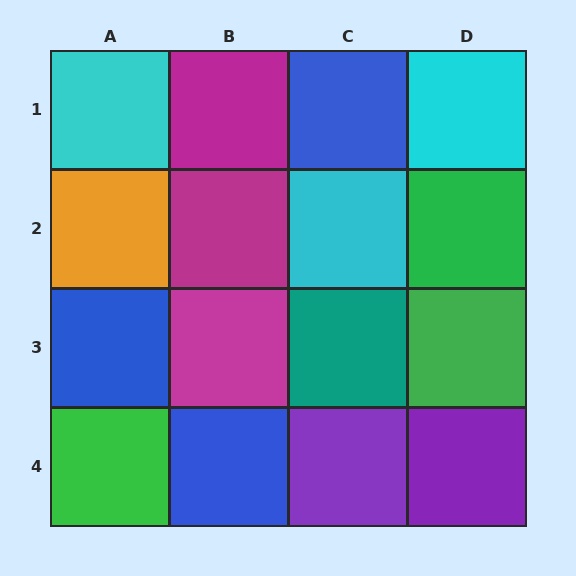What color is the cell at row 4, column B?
Blue.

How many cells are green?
3 cells are green.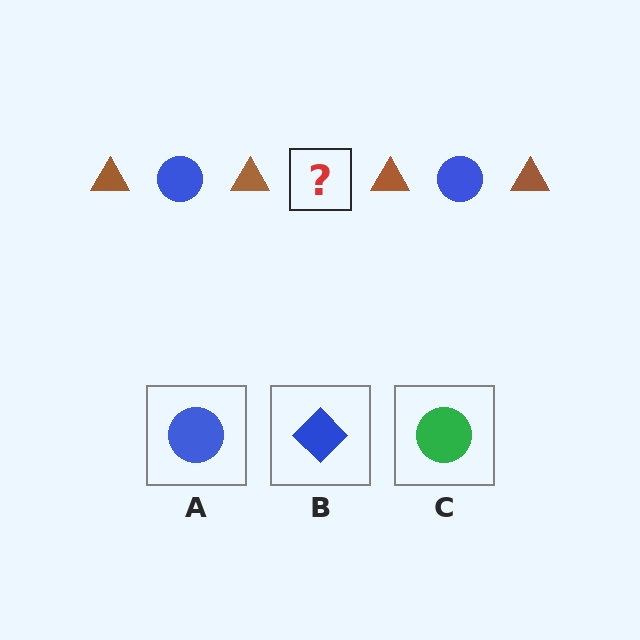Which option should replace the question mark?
Option A.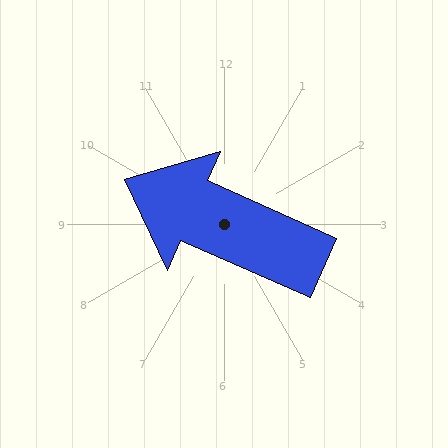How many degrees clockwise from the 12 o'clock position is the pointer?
Approximately 294 degrees.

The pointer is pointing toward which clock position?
Roughly 10 o'clock.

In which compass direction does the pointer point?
Northwest.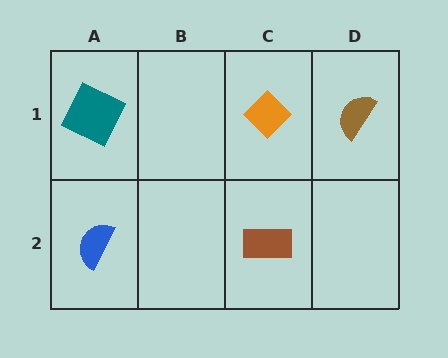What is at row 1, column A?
A teal square.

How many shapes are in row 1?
3 shapes.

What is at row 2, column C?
A brown rectangle.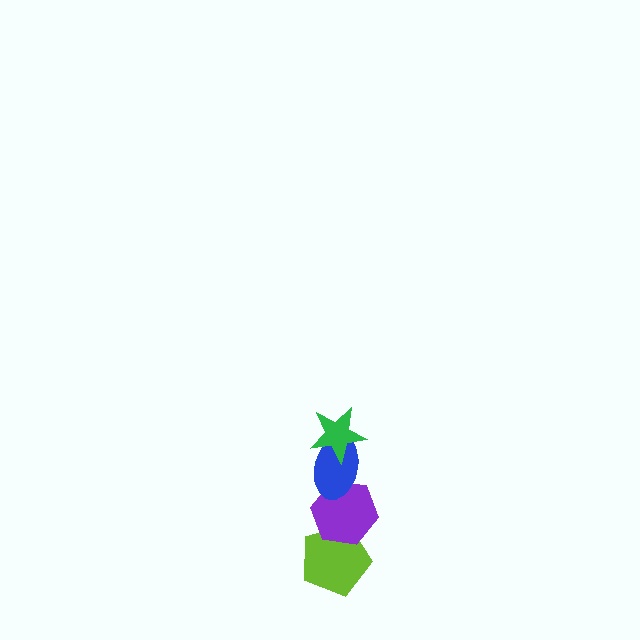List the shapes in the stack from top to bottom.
From top to bottom: the green star, the blue ellipse, the purple hexagon, the lime pentagon.